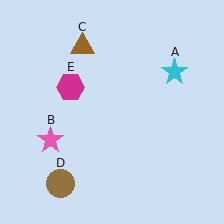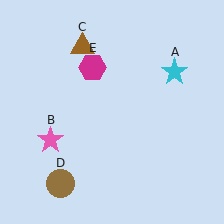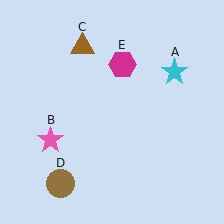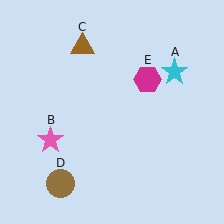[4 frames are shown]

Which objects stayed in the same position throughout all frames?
Cyan star (object A) and pink star (object B) and brown triangle (object C) and brown circle (object D) remained stationary.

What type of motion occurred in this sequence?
The magenta hexagon (object E) rotated clockwise around the center of the scene.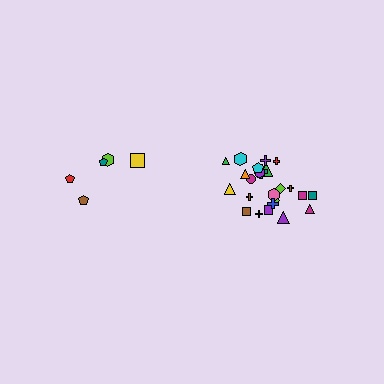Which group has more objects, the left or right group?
The right group.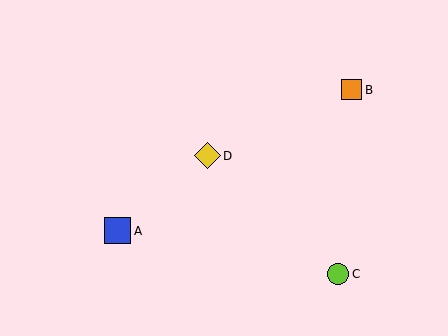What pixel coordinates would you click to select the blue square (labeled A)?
Click at (117, 231) to select the blue square A.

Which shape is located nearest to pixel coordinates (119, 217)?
The blue square (labeled A) at (117, 231) is nearest to that location.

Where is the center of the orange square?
The center of the orange square is at (352, 90).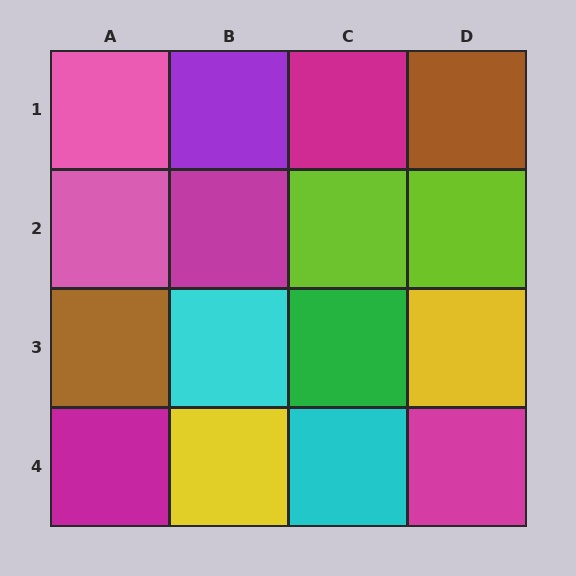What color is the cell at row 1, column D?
Brown.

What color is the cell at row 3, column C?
Green.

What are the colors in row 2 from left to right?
Pink, magenta, lime, lime.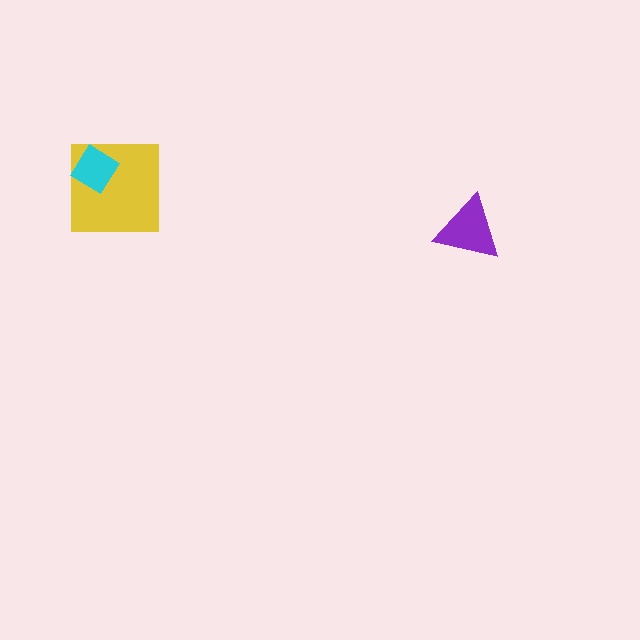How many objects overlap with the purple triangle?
0 objects overlap with the purple triangle.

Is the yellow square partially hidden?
Yes, it is partially covered by another shape.